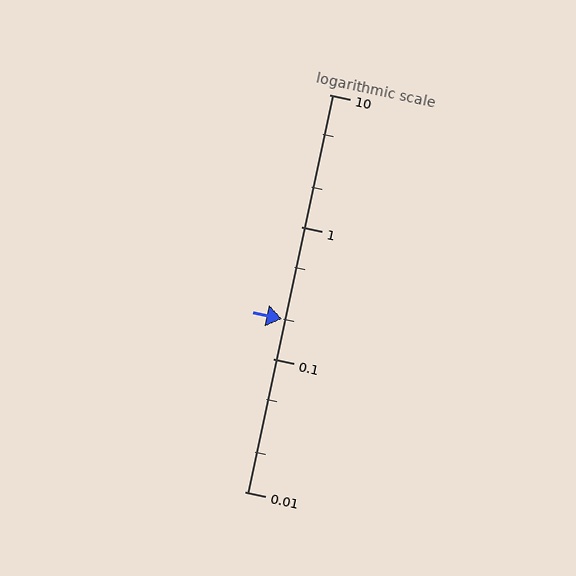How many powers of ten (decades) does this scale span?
The scale spans 3 decades, from 0.01 to 10.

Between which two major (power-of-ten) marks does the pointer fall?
The pointer is between 0.1 and 1.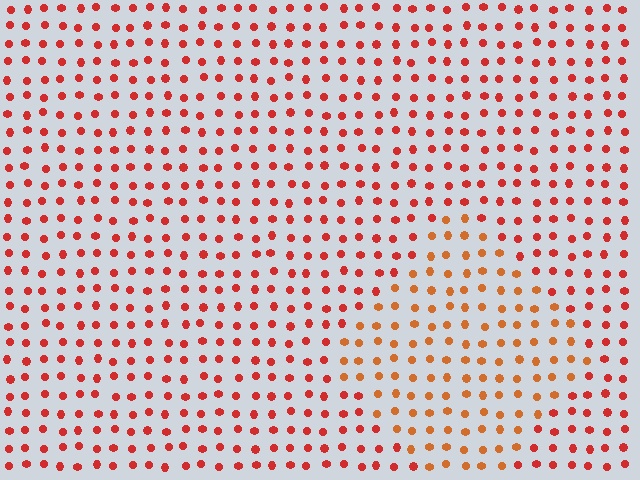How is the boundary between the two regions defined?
The boundary is defined purely by a slight shift in hue (about 24 degrees). Spacing, size, and orientation are identical on both sides.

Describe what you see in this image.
The image is filled with small red elements in a uniform arrangement. A diamond-shaped region is visible where the elements are tinted to a slightly different hue, forming a subtle color boundary.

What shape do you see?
I see a diamond.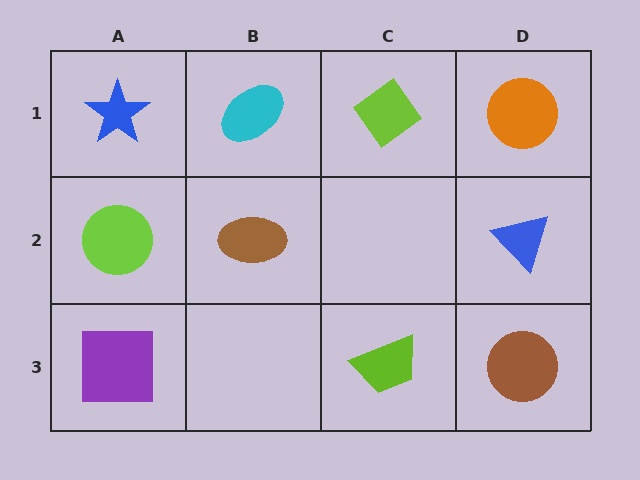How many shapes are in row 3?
3 shapes.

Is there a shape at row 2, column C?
No, that cell is empty.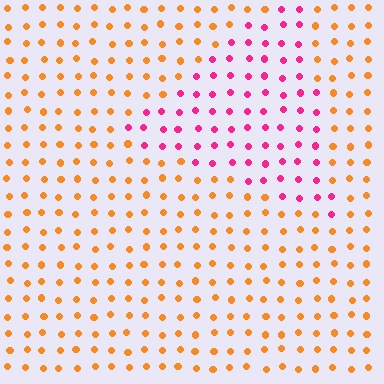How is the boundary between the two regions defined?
The boundary is defined purely by a slight shift in hue (about 59 degrees). Spacing, size, and orientation are identical on both sides.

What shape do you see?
I see a triangle.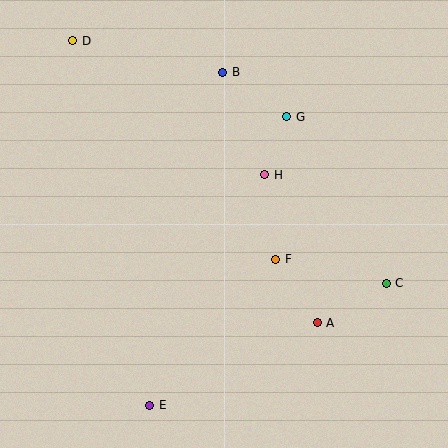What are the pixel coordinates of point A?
Point A is at (317, 323).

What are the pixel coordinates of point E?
Point E is at (150, 405).